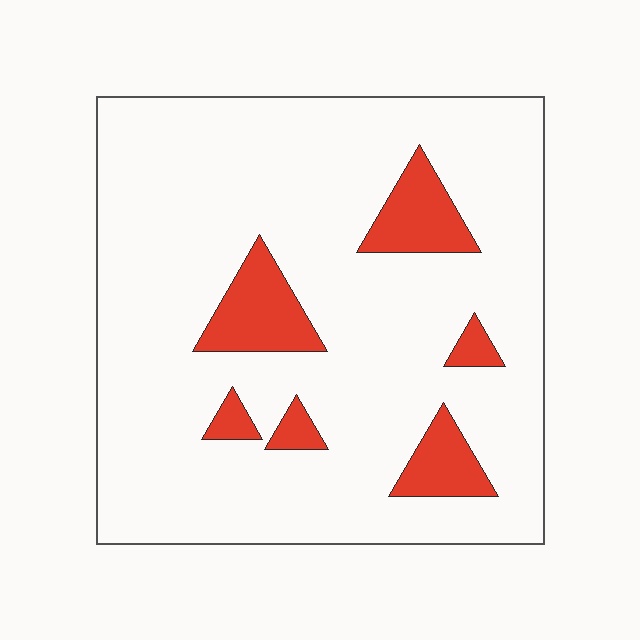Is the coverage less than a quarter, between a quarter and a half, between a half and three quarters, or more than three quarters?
Less than a quarter.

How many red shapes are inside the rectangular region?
6.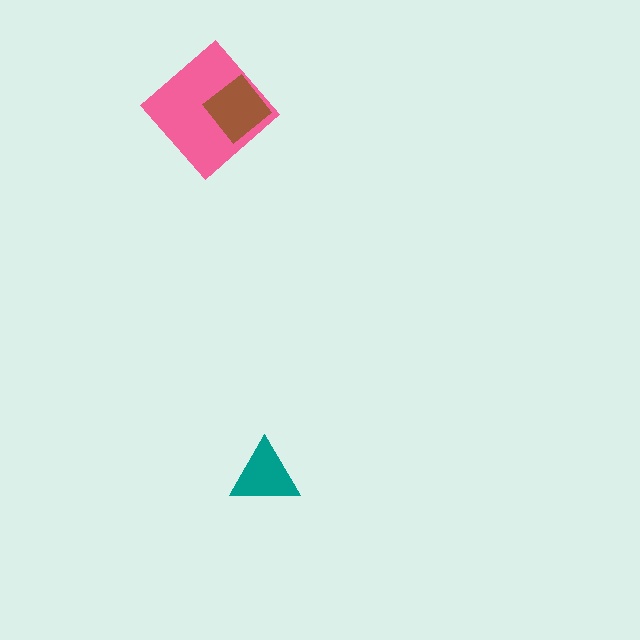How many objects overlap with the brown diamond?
1 object overlaps with the brown diamond.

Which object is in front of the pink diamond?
The brown diamond is in front of the pink diamond.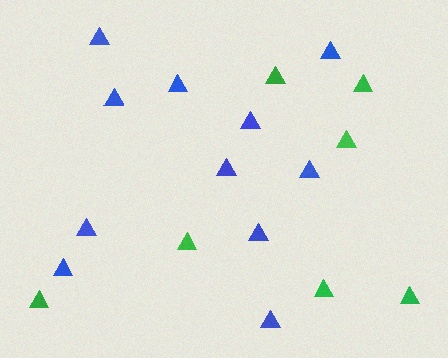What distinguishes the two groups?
There are 2 groups: one group of blue triangles (11) and one group of green triangles (7).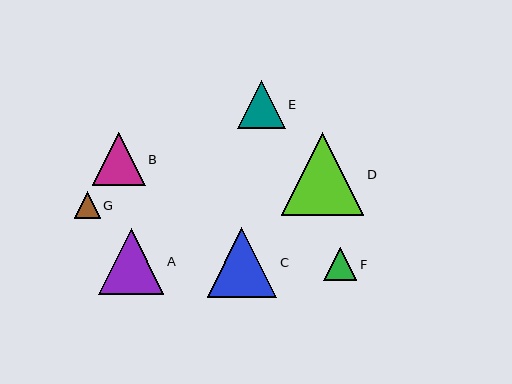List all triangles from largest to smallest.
From largest to smallest: D, C, A, B, E, F, G.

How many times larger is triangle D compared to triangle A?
Triangle D is approximately 1.3 times the size of triangle A.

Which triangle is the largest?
Triangle D is the largest with a size of approximately 83 pixels.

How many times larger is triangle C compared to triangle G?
Triangle C is approximately 2.6 times the size of triangle G.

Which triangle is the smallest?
Triangle G is the smallest with a size of approximately 26 pixels.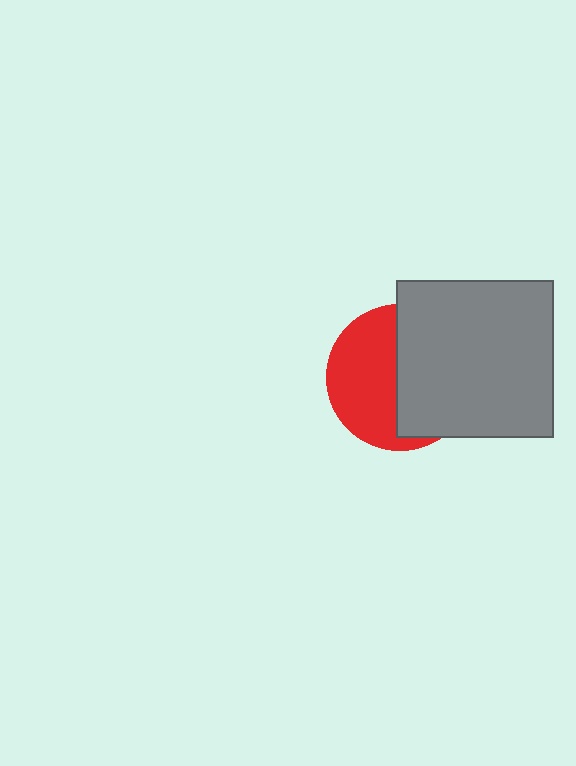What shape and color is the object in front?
The object in front is a gray square.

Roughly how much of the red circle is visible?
About half of it is visible (roughly 49%).